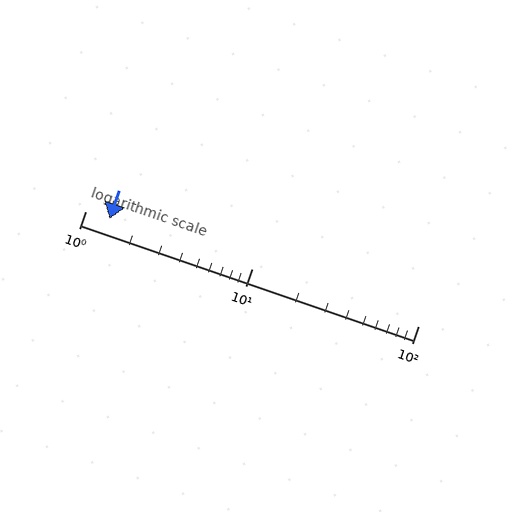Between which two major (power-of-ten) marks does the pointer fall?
The pointer is between 1 and 10.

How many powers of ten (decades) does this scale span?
The scale spans 2 decades, from 1 to 100.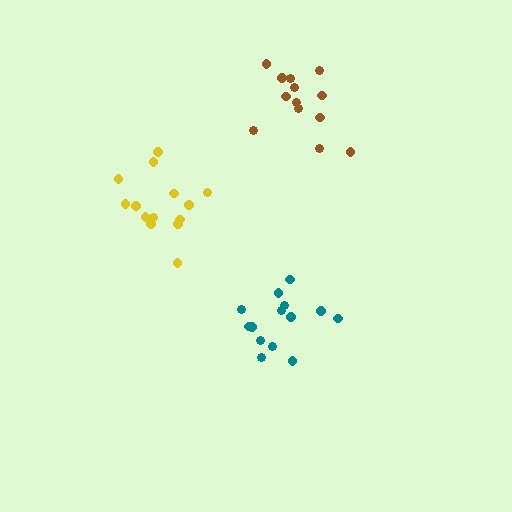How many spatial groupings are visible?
There are 3 spatial groupings.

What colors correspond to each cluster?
The clusters are colored: yellow, teal, brown.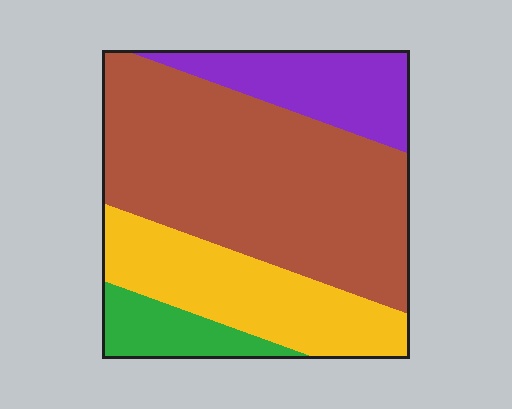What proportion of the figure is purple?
Purple takes up about one sixth (1/6) of the figure.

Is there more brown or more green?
Brown.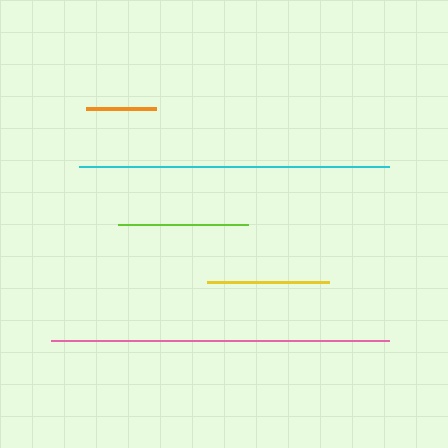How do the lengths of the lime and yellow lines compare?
The lime and yellow lines are approximately the same length.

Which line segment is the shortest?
The orange line is the shortest at approximately 70 pixels.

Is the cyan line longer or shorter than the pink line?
The pink line is longer than the cyan line.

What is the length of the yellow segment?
The yellow segment is approximately 122 pixels long.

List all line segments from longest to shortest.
From longest to shortest: pink, cyan, lime, yellow, orange.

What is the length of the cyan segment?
The cyan segment is approximately 309 pixels long.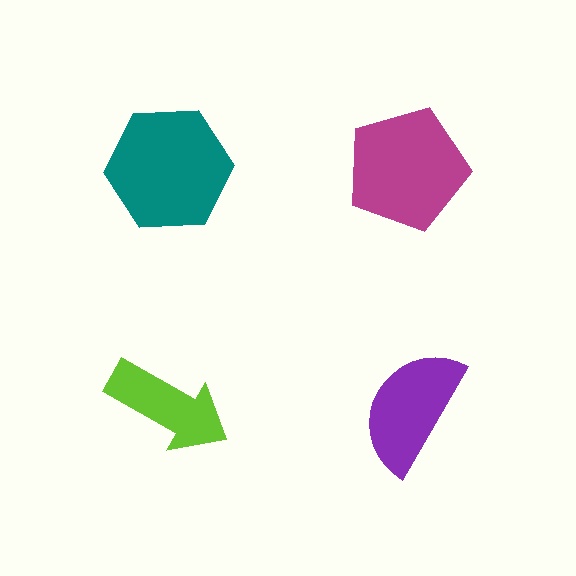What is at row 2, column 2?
A purple semicircle.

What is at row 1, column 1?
A teal hexagon.